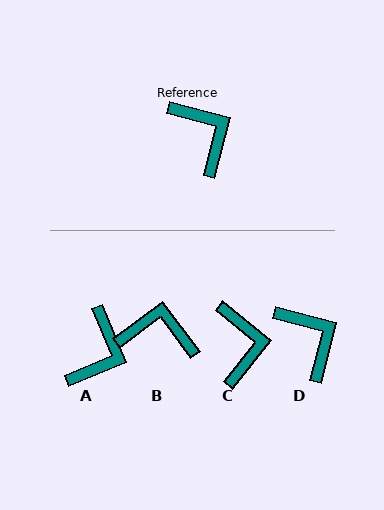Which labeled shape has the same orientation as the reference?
D.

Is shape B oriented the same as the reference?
No, it is off by about 51 degrees.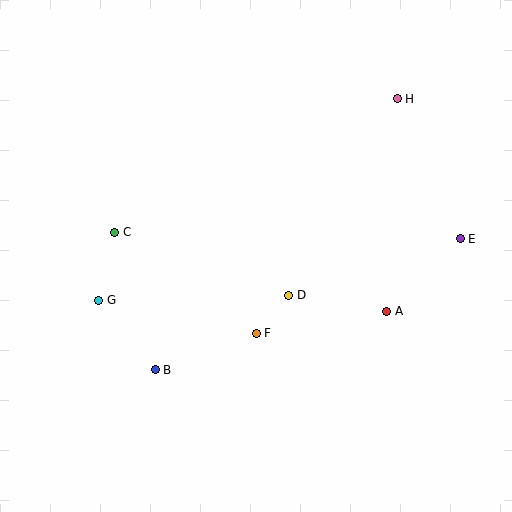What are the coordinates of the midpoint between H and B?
The midpoint between H and B is at (276, 234).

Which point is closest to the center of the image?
Point D at (289, 295) is closest to the center.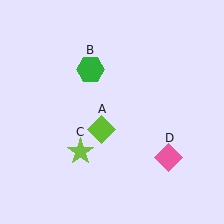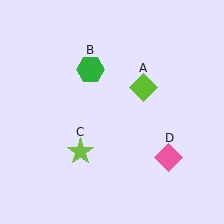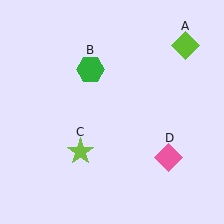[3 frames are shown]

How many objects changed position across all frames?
1 object changed position: lime diamond (object A).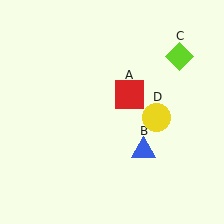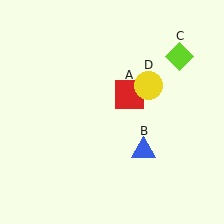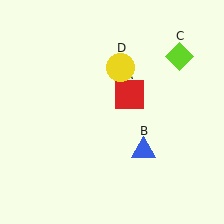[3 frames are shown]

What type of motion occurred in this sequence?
The yellow circle (object D) rotated counterclockwise around the center of the scene.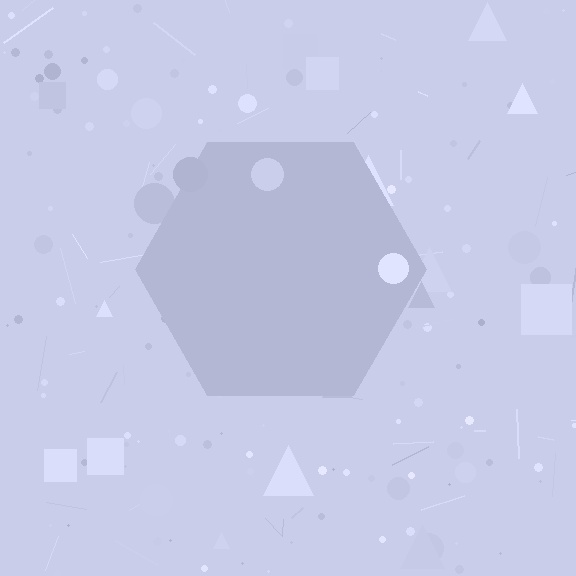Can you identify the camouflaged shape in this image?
The camouflaged shape is a hexagon.